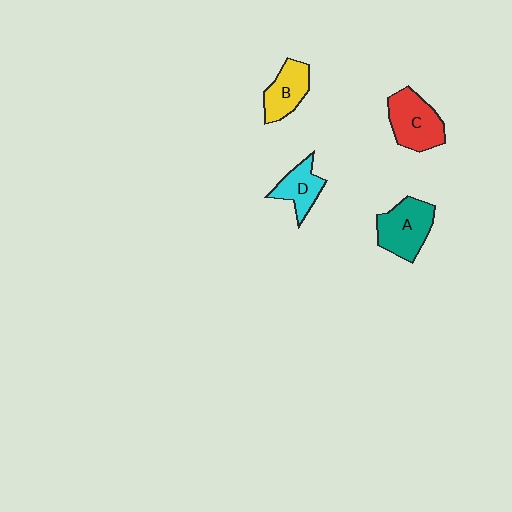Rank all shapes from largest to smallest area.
From largest to smallest: A (teal), C (red), B (yellow), D (cyan).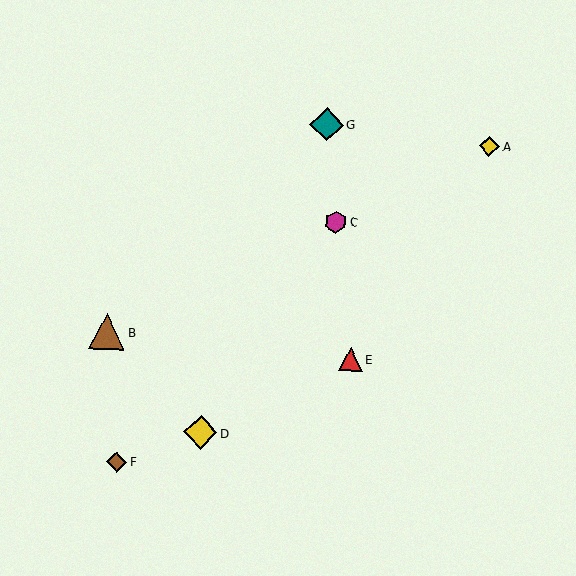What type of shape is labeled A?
Shape A is a yellow diamond.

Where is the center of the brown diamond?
The center of the brown diamond is at (117, 462).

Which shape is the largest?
The brown triangle (labeled B) is the largest.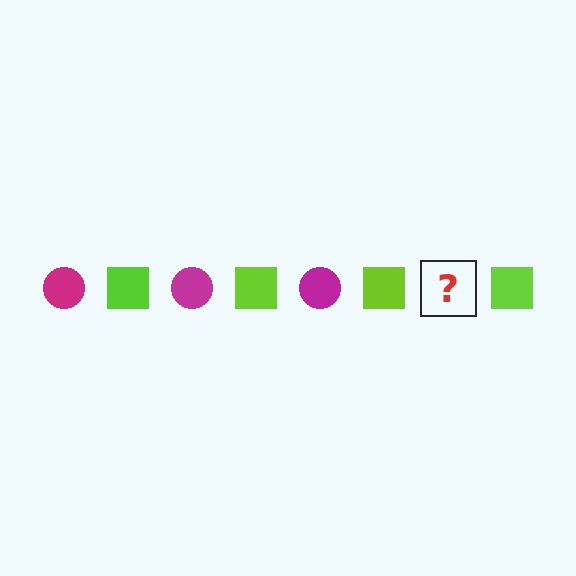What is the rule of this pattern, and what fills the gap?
The rule is that the pattern alternates between magenta circle and lime square. The gap should be filled with a magenta circle.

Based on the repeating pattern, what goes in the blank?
The blank should be a magenta circle.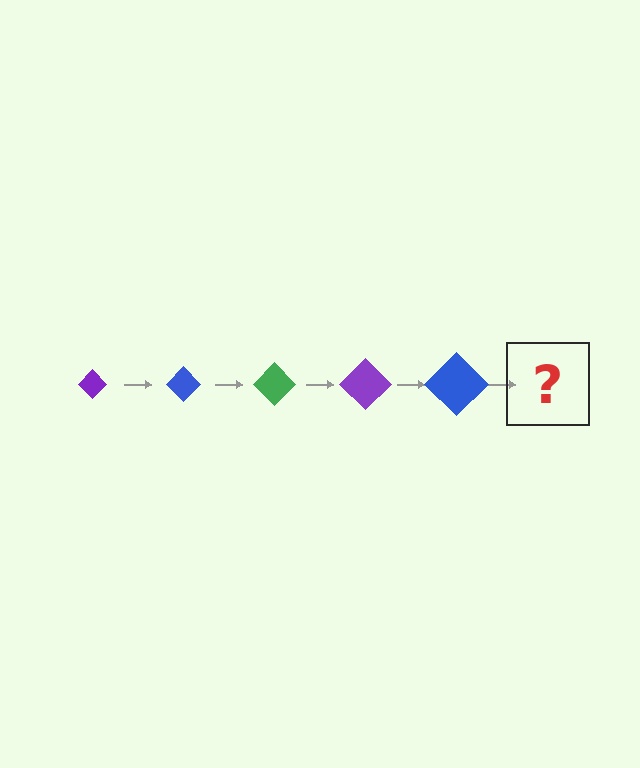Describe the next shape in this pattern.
It should be a green diamond, larger than the previous one.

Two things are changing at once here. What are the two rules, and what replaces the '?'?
The two rules are that the diamond grows larger each step and the color cycles through purple, blue, and green. The '?' should be a green diamond, larger than the previous one.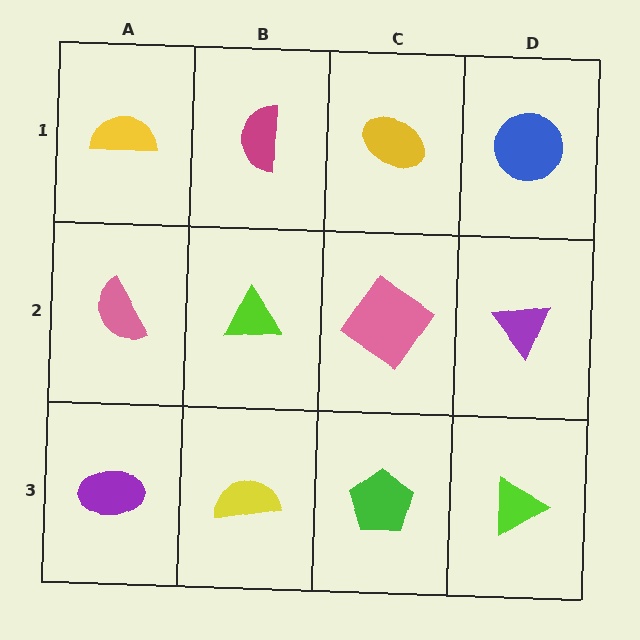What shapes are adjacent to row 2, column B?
A magenta semicircle (row 1, column B), a yellow semicircle (row 3, column B), a pink semicircle (row 2, column A), a pink diamond (row 2, column C).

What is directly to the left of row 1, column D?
A yellow ellipse.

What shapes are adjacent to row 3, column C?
A pink diamond (row 2, column C), a yellow semicircle (row 3, column B), a lime triangle (row 3, column D).